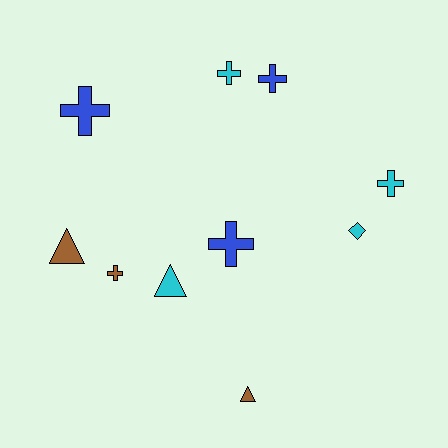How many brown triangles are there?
There are 2 brown triangles.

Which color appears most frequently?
Cyan, with 4 objects.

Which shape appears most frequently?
Cross, with 6 objects.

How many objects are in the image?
There are 10 objects.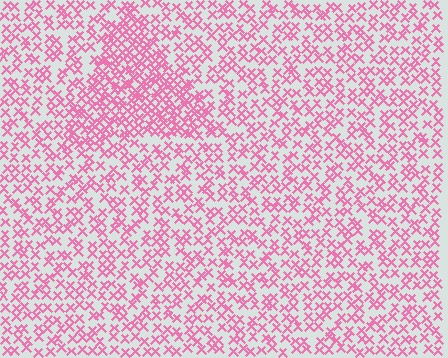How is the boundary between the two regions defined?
The boundary is defined by a change in element density (approximately 1.8x ratio). All elements are the same color, size, and shape.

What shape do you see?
I see a triangle.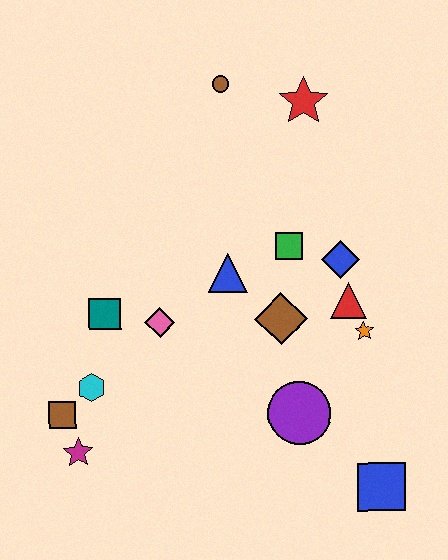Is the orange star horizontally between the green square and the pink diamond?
No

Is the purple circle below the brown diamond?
Yes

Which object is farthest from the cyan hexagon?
The red star is farthest from the cyan hexagon.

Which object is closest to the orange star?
The red triangle is closest to the orange star.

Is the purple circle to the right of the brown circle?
Yes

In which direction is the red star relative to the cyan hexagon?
The red star is above the cyan hexagon.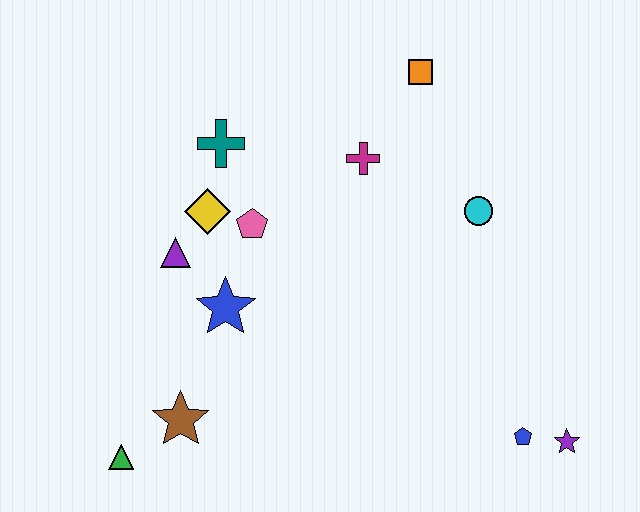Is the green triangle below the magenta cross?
Yes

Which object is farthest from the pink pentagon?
The purple star is farthest from the pink pentagon.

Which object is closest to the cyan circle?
The magenta cross is closest to the cyan circle.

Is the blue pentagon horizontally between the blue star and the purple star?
Yes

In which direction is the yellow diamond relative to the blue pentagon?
The yellow diamond is to the left of the blue pentagon.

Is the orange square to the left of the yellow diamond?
No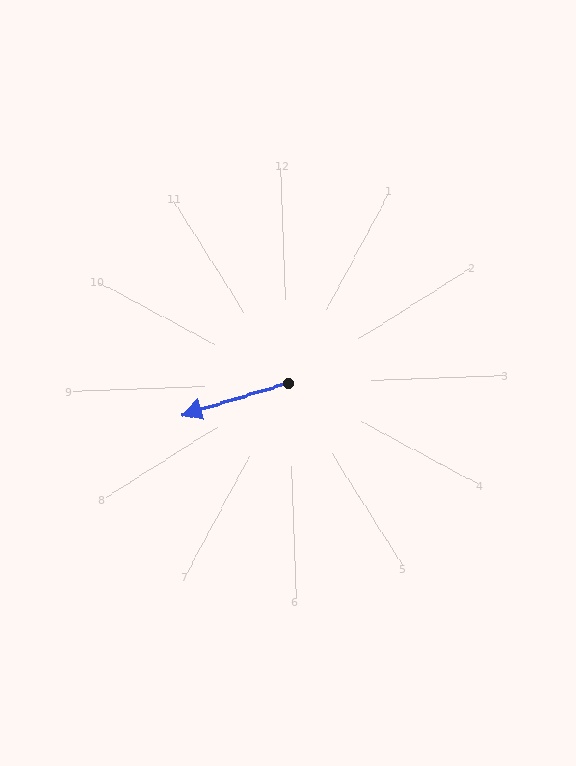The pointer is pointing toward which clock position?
Roughly 9 o'clock.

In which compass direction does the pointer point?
West.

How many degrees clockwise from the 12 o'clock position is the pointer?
Approximately 255 degrees.